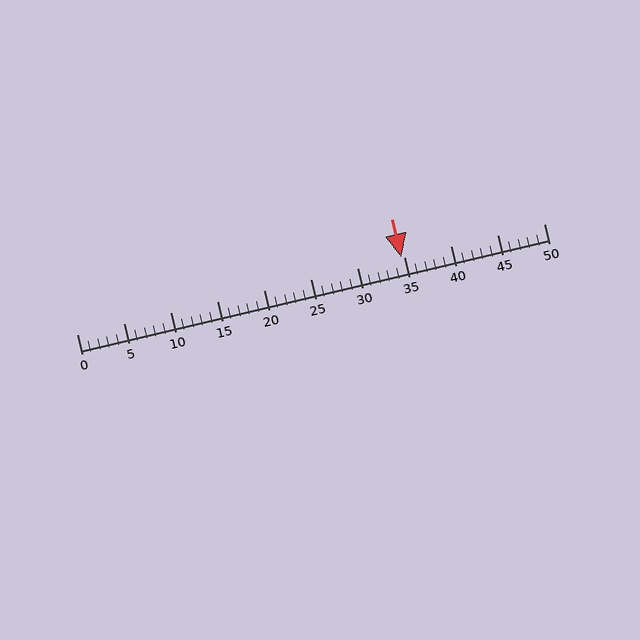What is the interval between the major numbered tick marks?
The major tick marks are spaced 5 units apart.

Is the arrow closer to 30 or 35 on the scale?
The arrow is closer to 35.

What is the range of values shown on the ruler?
The ruler shows values from 0 to 50.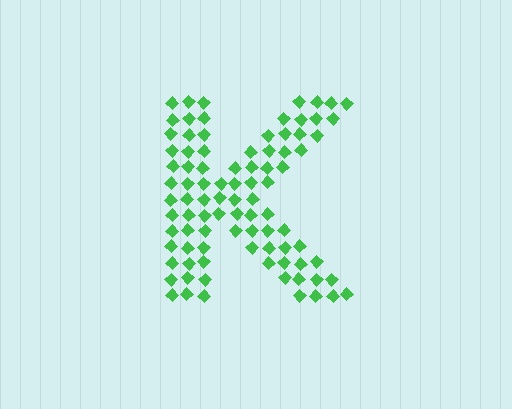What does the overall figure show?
The overall figure shows the letter K.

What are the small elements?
The small elements are diamonds.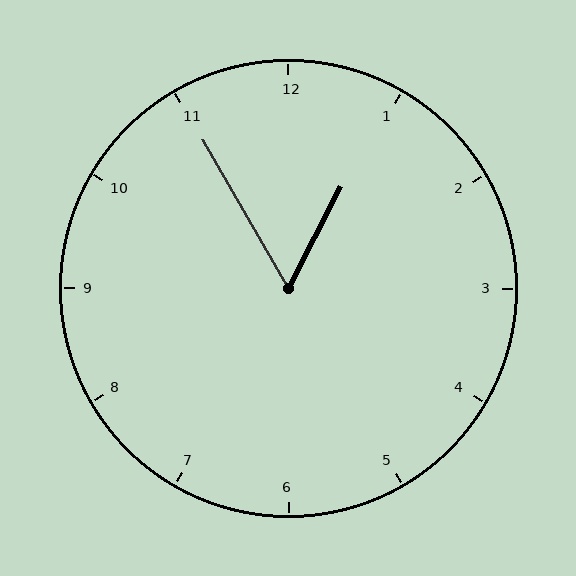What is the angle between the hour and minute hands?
Approximately 58 degrees.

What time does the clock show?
12:55.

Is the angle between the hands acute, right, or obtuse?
It is acute.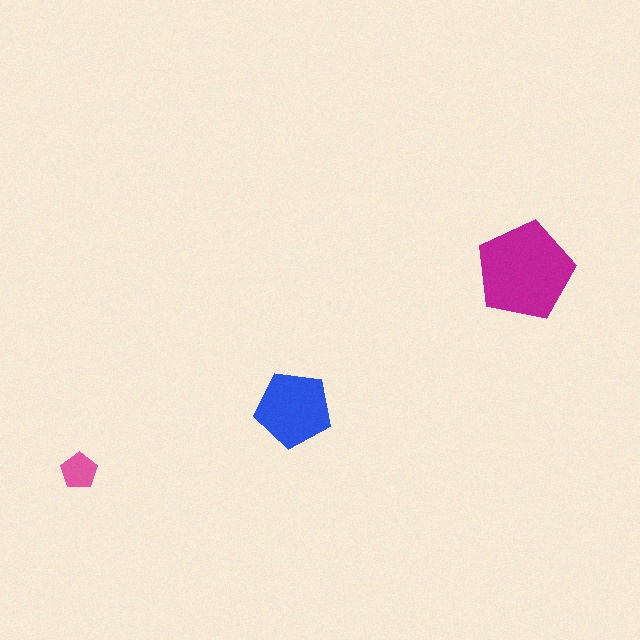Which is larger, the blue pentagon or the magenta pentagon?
The magenta one.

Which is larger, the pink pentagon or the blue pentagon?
The blue one.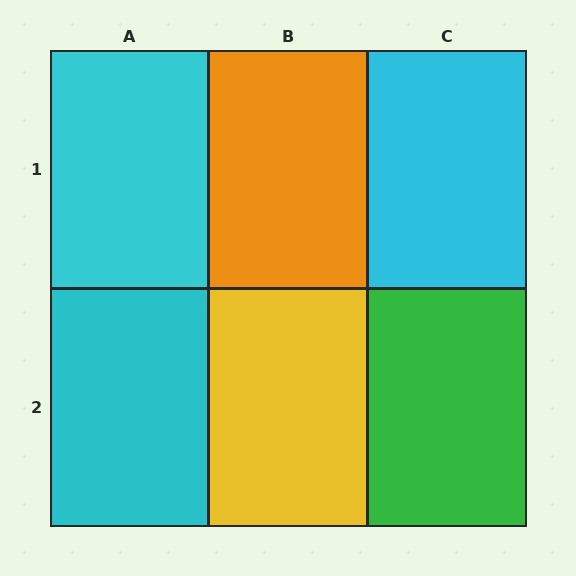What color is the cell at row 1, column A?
Cyan.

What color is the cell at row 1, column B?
Orange.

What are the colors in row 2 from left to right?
Cyan, yellow, green.